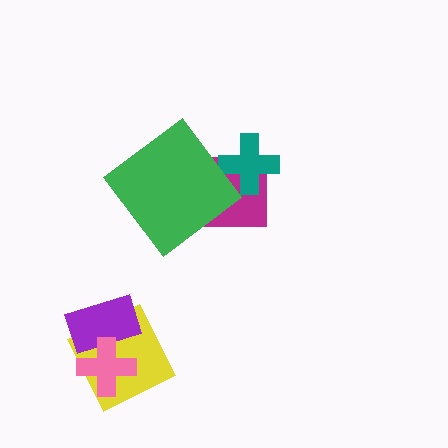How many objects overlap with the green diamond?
1 object overlaps with the green diamond.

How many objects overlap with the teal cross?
1 object overlaps with the teal cross.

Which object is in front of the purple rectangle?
The pink cross is in front of the purple rectangle.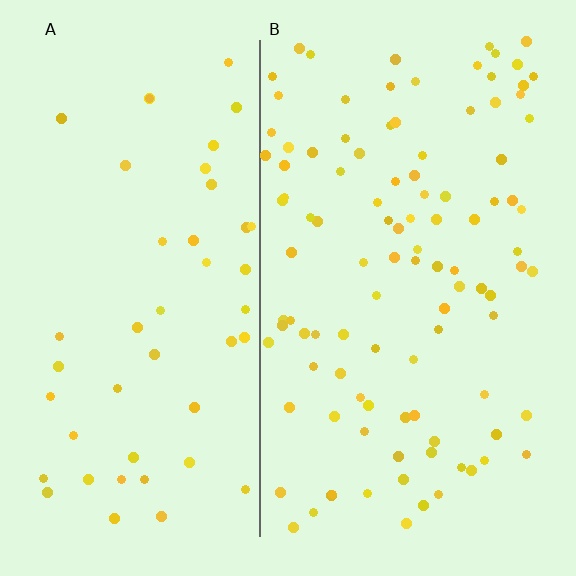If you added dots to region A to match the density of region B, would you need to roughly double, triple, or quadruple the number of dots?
Approximately double.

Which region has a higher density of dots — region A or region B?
B (the right).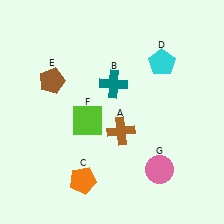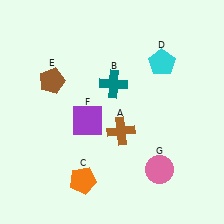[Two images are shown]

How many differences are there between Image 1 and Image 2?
There is 1 difference between the two images.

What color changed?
The square (F) changed from lime in Image 1 to purple in Image 2.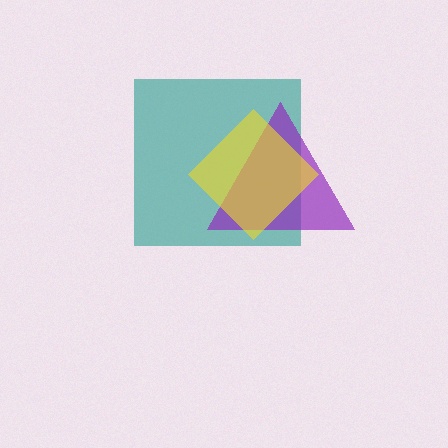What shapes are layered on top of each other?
The layered shapes are: a teal square, a purple triangle, a yellow diamond.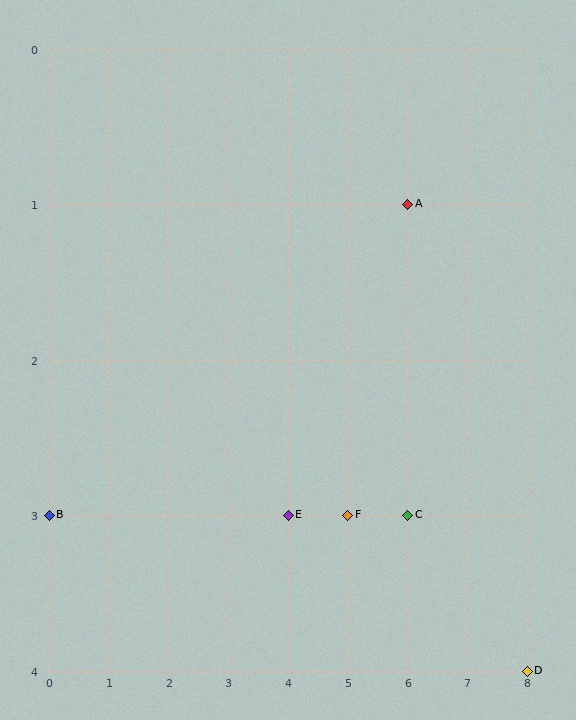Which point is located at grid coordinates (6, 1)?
Point A is at (6, 1).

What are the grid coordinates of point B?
Point B is at grid coordinates (0, 3).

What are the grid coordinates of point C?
Point C is at grid coordinates (6, 3).